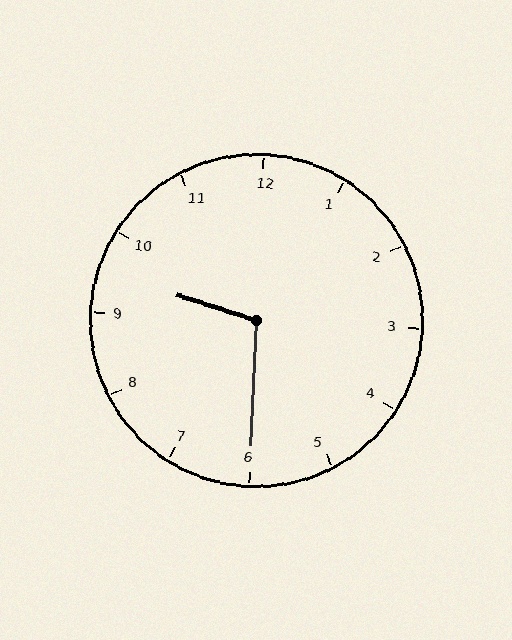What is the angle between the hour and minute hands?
Approximately 105 degrees.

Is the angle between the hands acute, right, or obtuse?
It is obtuse.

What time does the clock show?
9:30.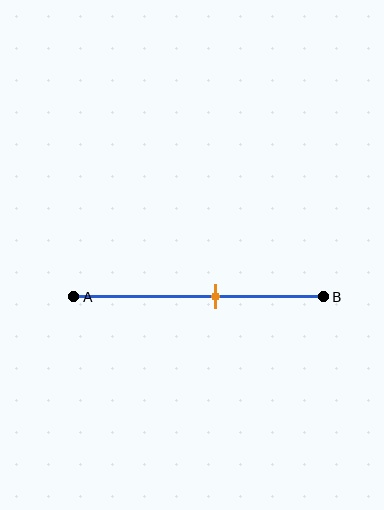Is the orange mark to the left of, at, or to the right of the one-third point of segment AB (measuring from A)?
The orange mark is to the right of the one-third point of segment AB.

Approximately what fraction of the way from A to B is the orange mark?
The orange mark is approximately 55% of the way from A to B.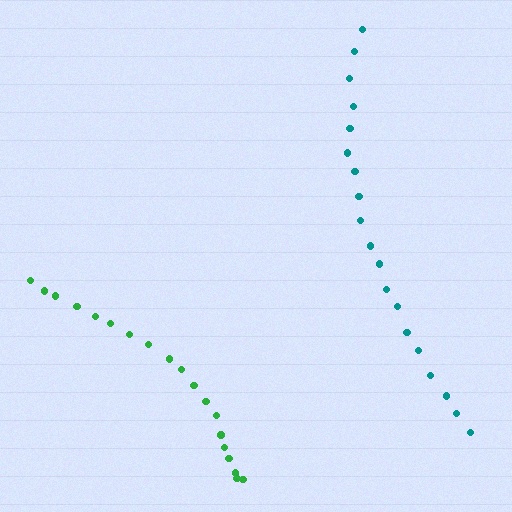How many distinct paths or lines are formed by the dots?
There are 2 distinct paths.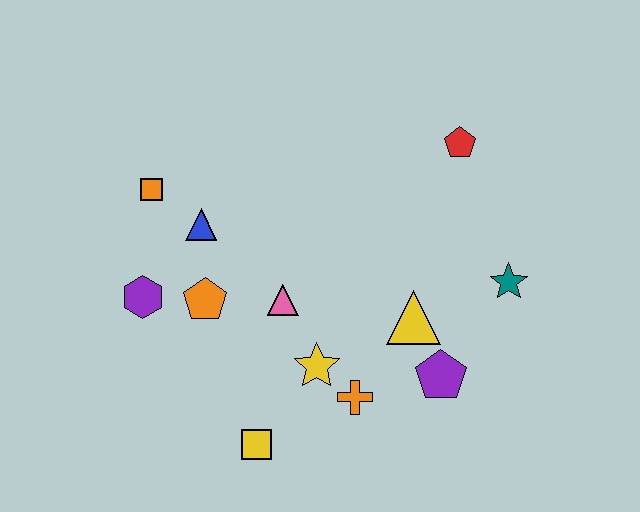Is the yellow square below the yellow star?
Yes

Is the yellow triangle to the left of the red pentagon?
Yes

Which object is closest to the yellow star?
The orange cross is closest to the yellow star.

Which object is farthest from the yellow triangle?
The orange square is farthest from the yellow triangle.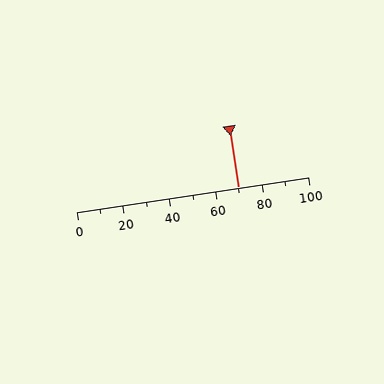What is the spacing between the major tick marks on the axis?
The major ticks are spaced 20 apart.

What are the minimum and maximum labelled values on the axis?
The axis runs from 0 to 100.